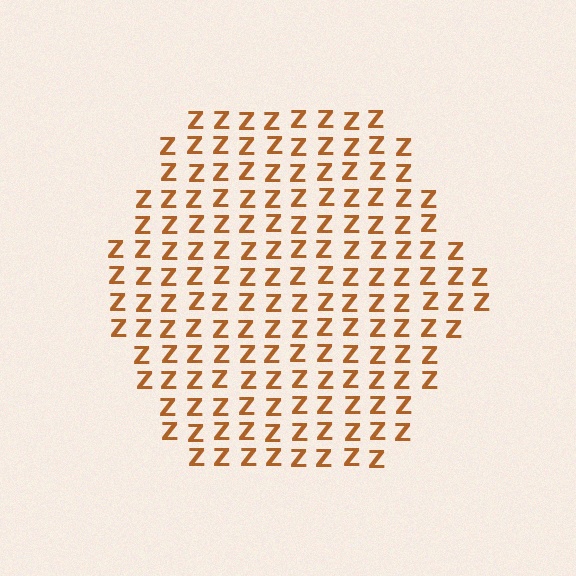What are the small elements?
The small elements are letter Z's.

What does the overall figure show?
The overall figure shows a hexagon.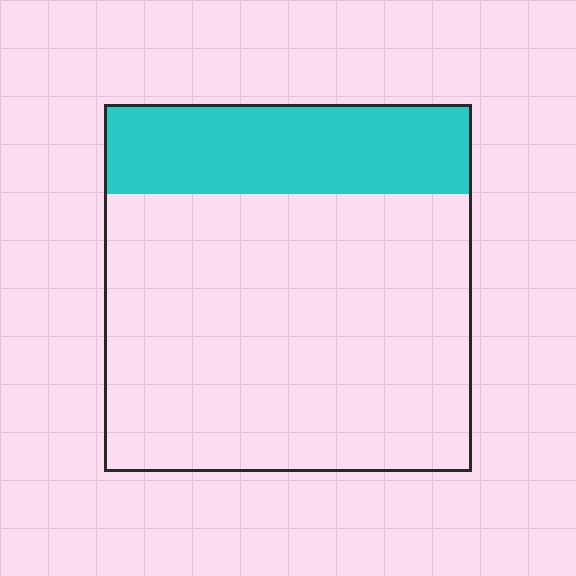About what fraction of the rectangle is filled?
About one quarter (1/4).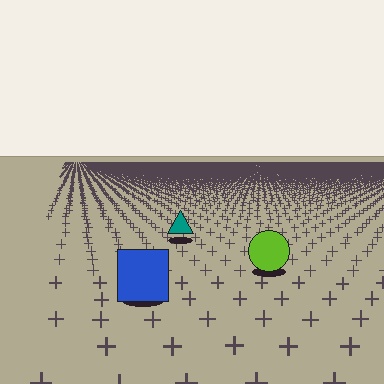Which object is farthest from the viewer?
The teal triangle is farthest from the viewer. It appears smaller and the ground texture around it is denser.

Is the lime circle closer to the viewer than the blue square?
No. The blue square is closer — you can tell from the texture gradient: the ground texture is coarser near it.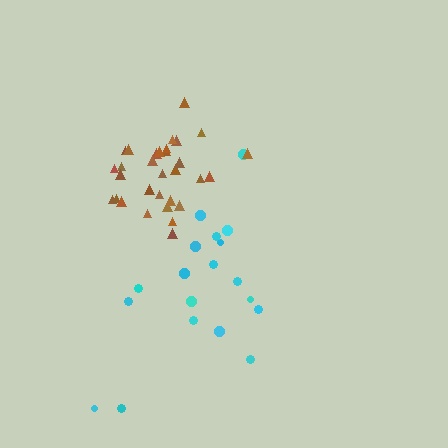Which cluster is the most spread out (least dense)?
Cyan.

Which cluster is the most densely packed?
Brown.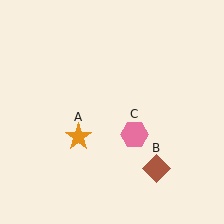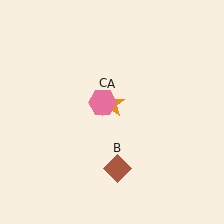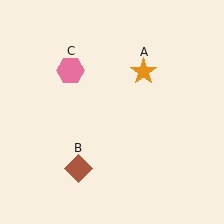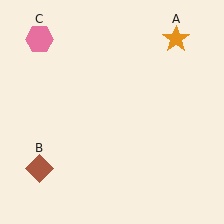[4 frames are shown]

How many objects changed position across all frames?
3 objects changed position: orange star (object A), brown diamond (object B), pink hexagon (object C).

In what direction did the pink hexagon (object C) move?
The pink hexagon (object C) moved up and to the left.